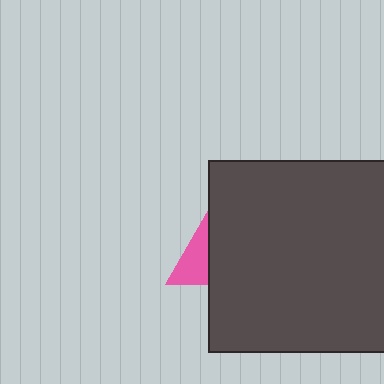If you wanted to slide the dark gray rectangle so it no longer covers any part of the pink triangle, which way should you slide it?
Slide it right — that is the most direct way to separate the two shapes.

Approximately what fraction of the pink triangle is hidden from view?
Roughly 62% of the pink triangle is hidden behind the dark gray rectangle.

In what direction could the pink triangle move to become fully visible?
The pink triangle could move left. That would shift it out from behind the dark gray rectangle entirely.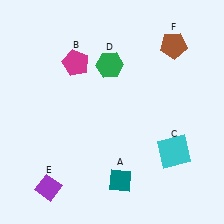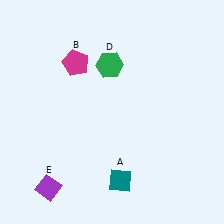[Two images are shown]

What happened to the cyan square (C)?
The cyan square (C) was removed in Image 2. It was in the bottom-right area of Image 1.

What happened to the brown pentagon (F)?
The brown pentagon (F) was removed in Image 2. It was in the top-right area of Image 1.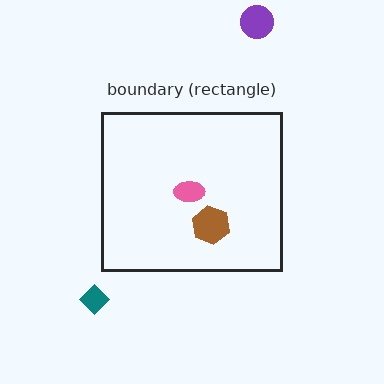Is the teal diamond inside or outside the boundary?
Outside.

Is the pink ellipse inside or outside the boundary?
Inside.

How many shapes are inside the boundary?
2 inside, 2 outside.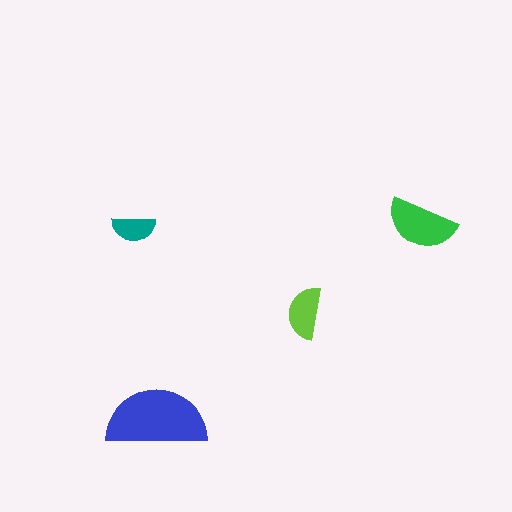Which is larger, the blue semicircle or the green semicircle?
The blue one.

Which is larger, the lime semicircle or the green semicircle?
The green one.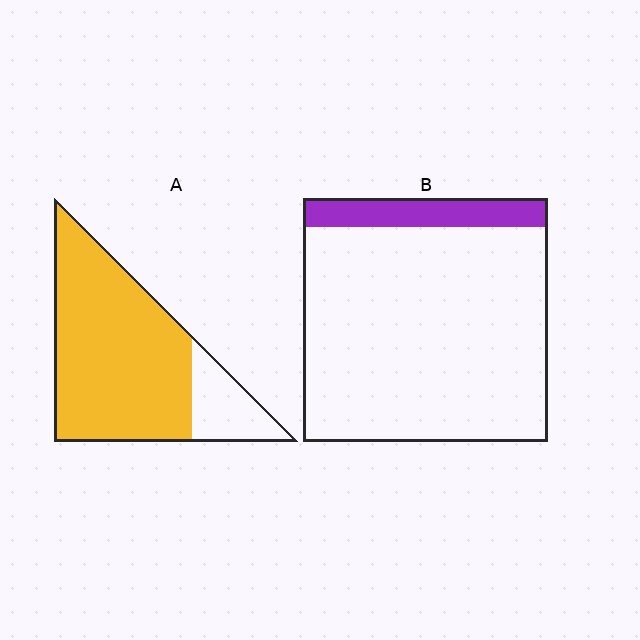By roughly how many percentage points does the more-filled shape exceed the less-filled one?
By roughly 70 percentage points (A over B).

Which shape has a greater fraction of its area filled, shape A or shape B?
Shape A.